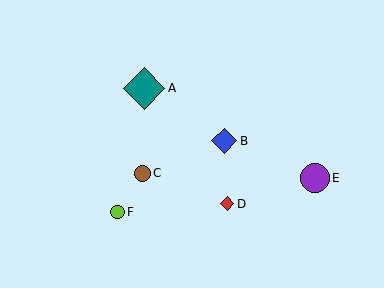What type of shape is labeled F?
Shape F is a lime circle.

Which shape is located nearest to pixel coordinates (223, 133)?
The blue diamond (labeled B) at (224, 141) is nearest to that location.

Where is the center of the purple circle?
The center of the purple circle is at (315, 178).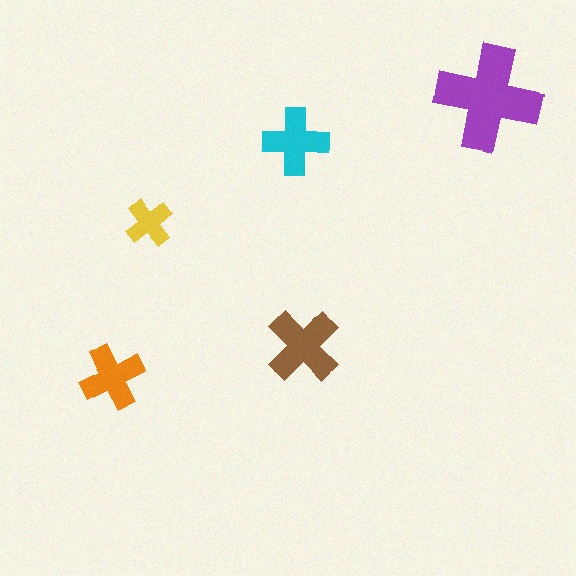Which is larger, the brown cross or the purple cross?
The purple one.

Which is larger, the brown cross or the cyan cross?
The brown one.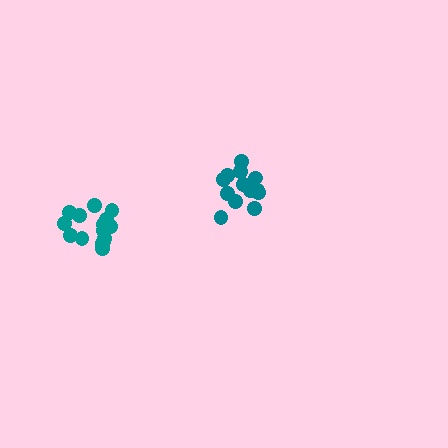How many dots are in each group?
Group 1: 13 dots, Group 2: 16 dots (29 total).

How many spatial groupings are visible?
There are 2 spatial groupings.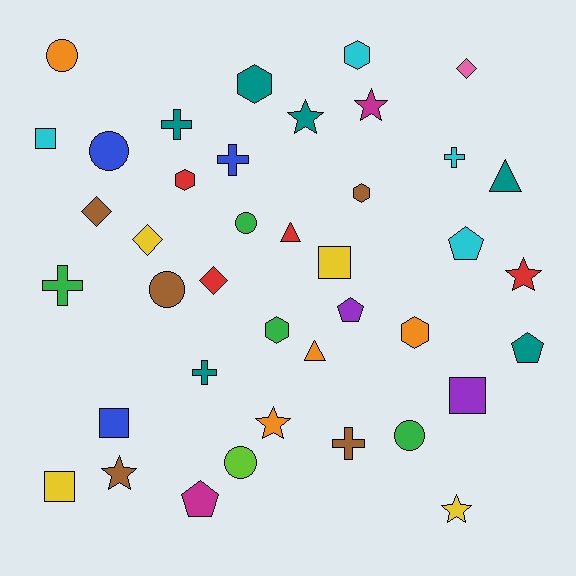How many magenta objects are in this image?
There are 2 magenta objects.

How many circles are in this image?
There are 6 circles.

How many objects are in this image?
There are 40 objects.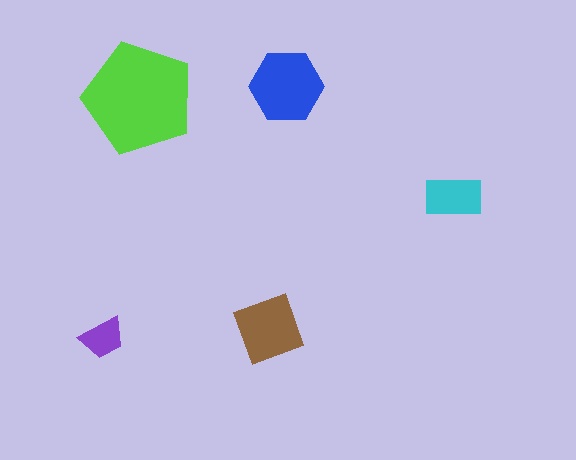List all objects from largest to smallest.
The lime pentagon, the blue hexagon, the brown square, the cyan rectangle, the purple trapezoid.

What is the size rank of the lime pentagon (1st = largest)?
1st.